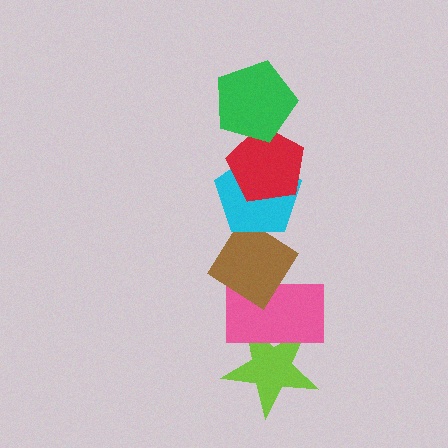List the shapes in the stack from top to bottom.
From top to bottom: the green pentagon, the red pentagon, the cyan pentagon, the brown diamond, the pink rectangle, the lime star.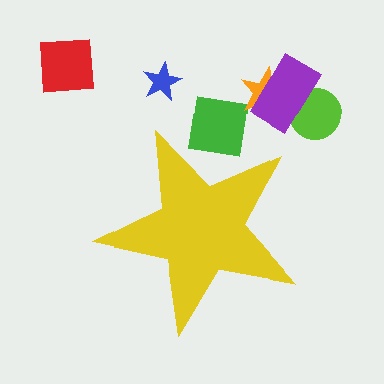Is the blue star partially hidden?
No, the blue star is fully visible.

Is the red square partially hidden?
No, the red square is fully visible.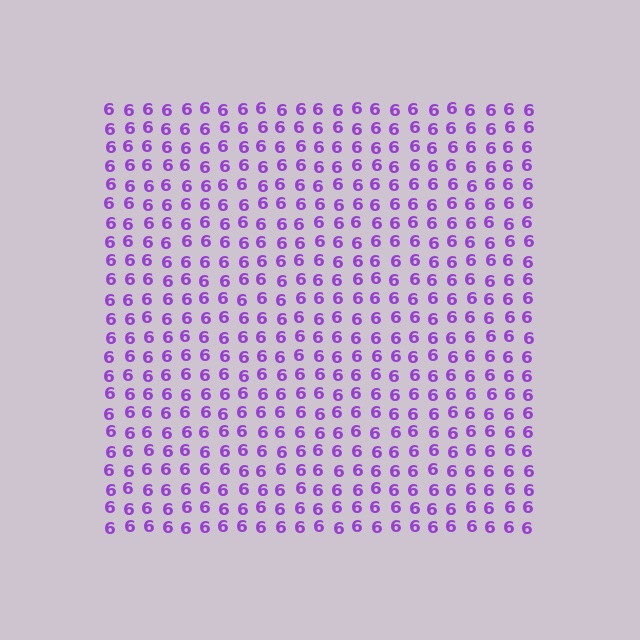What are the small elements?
The small elements are digit 6's.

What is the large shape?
The large shape is a square.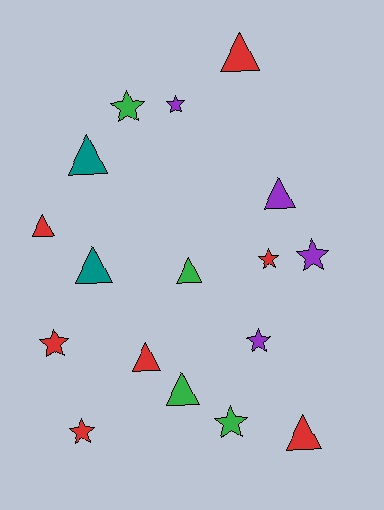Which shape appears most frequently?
Triangle, with 9 objects.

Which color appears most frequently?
Red, with 7 objects.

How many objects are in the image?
There are 17 objects.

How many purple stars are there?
There are 3 purple stars.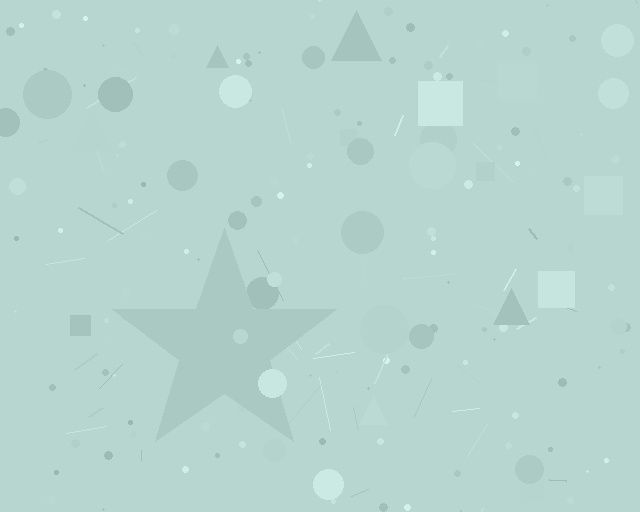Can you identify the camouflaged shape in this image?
The camouflaged shape is a star.